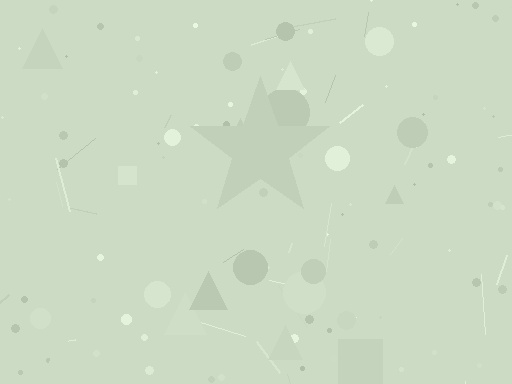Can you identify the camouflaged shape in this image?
The camouflaged shape is a star.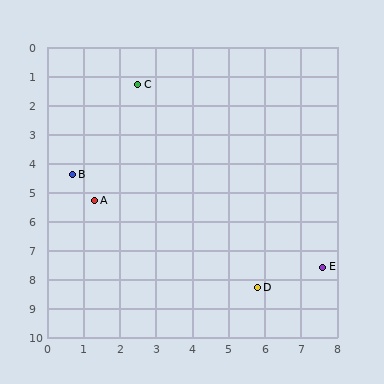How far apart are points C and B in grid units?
Points C and B are about 3.6 grid units apart.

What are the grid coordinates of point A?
Point A is at approximately (1.3, 5.3).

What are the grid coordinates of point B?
Point B is at approximately (0.7, 4.4).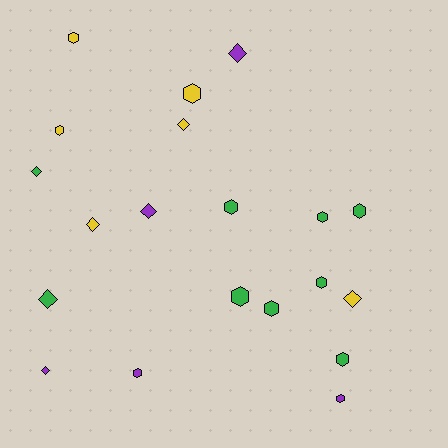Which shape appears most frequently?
Hexagon, with 12 objects.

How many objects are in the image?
There are 20 objects.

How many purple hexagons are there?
There are 2 purple hexagons.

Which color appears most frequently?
Green, with 9 objects.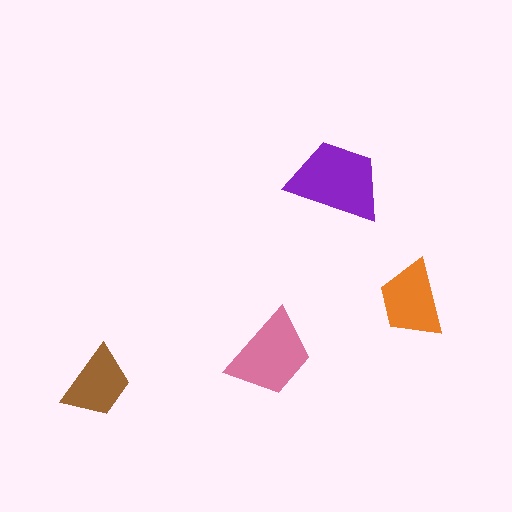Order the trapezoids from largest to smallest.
the purple one, the pink one, the orange one, the brown one.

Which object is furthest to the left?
The brown trapezoid is leftmost.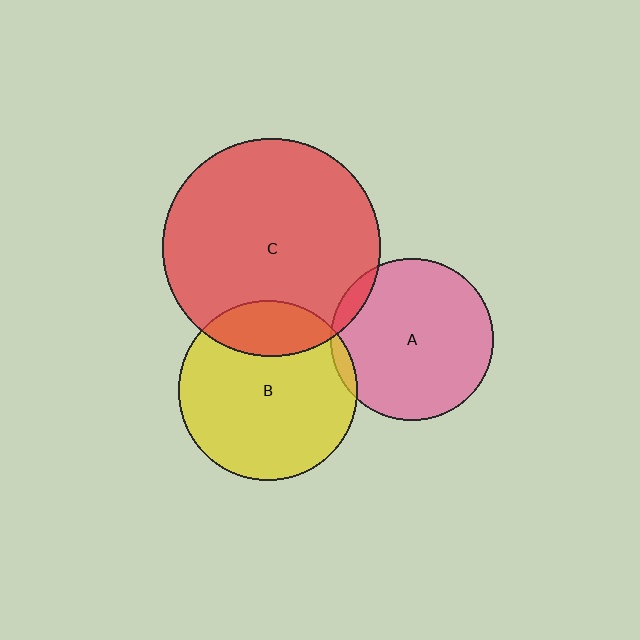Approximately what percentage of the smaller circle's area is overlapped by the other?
Approximately 20%.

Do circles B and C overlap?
Yes.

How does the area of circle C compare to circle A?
Approximately 1.8 times.